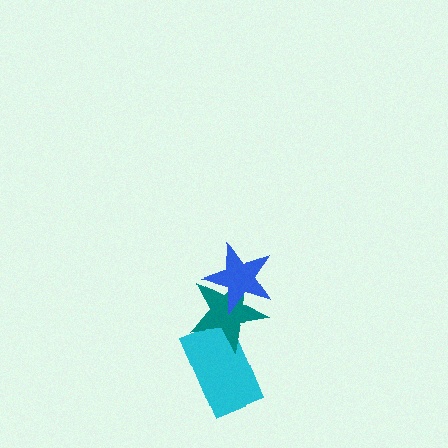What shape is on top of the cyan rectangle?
The teal star is on top of the cyan rectangle.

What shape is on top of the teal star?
The blue star is on top of the teal star.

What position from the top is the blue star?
The blue star is 1st from the top.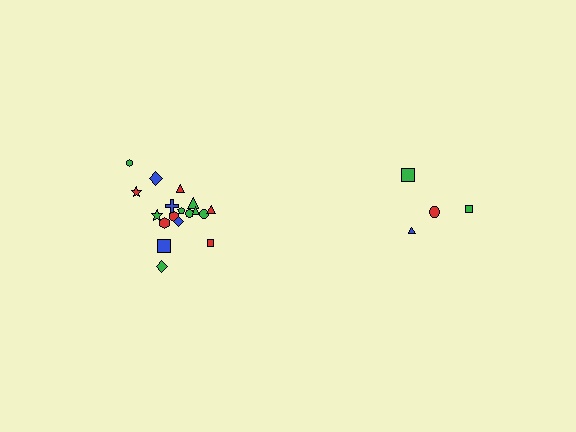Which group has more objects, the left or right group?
The left group.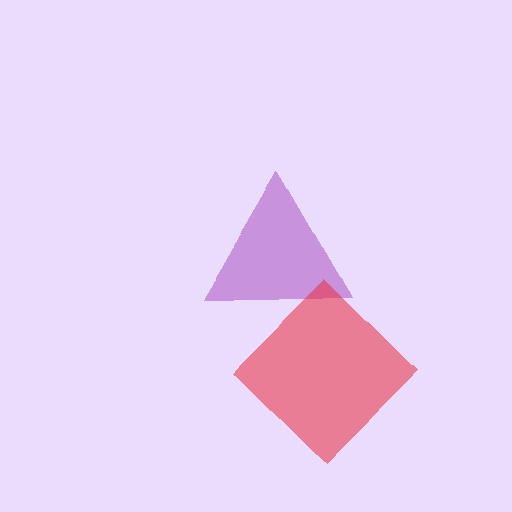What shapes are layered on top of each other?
The layered shapes are: a purple triangle, a red diamond.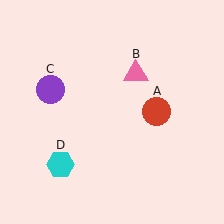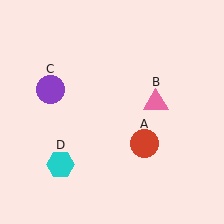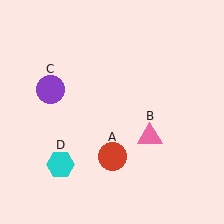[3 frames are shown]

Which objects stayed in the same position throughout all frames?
Purple circle (object C) and cyan hexagon (object D) remained stationary.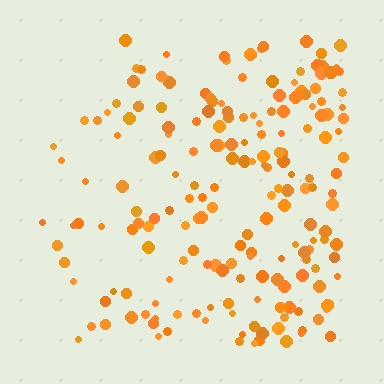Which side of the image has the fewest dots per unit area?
The left.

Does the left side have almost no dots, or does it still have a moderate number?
Still a moderate number, just noticeably fewer than the right.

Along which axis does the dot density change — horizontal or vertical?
Horizontal.